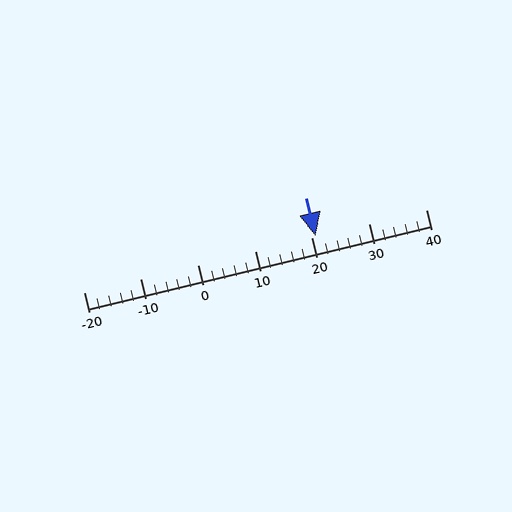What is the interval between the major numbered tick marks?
The major tick marks are spaced 10 units apart.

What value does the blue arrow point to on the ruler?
The blue arrow points to approximately 21.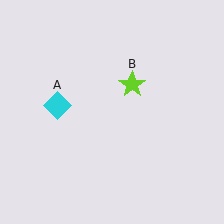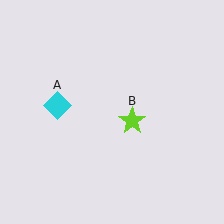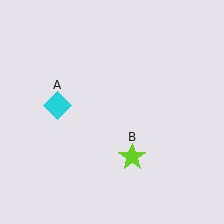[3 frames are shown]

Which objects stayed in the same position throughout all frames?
Cyan diamond (object A) remained stationary.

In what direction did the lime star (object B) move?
The lime star (object B) moved down.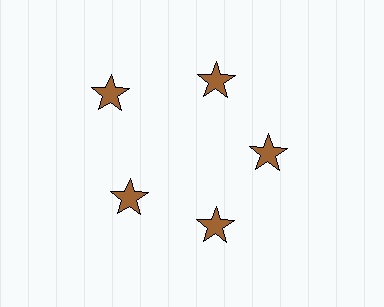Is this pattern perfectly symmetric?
No. The 5 brown stars are arranged in a ring, but one element near the 10 o'clock position is pushed outward from the center, breaking the 5-fold rotational symmetry.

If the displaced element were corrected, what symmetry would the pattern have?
It would have 5-fold rotational symmetry — the pattern would map onto itself every 72 degrees.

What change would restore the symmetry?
The symmetry would be restored by moving it inward, back onto the ring so that all 5 stars sit at equal angles and equal distance from the center.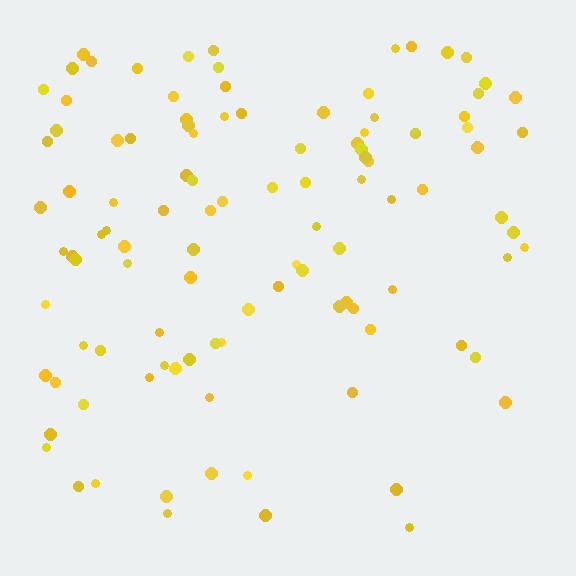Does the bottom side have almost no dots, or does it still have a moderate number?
Still a moderate number, just noticeably fewer than the top.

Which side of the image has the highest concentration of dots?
The top.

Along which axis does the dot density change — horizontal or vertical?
Vertical.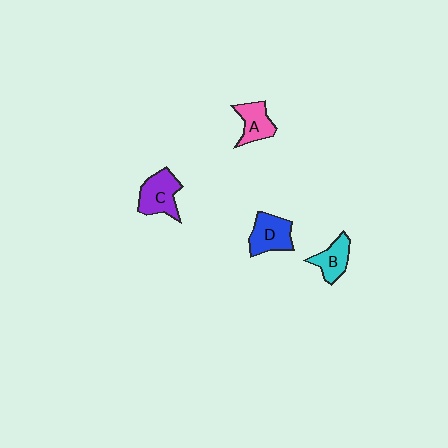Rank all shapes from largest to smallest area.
From largest to smallest: C (purple), D (blue), A (pink), B (cyan).